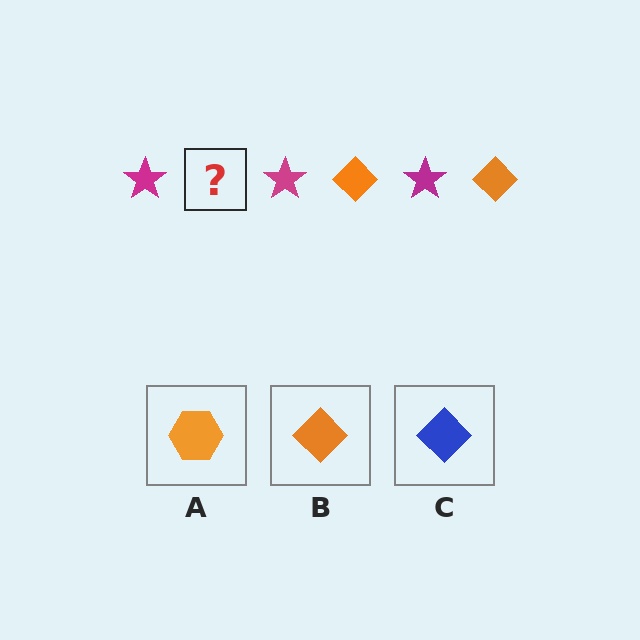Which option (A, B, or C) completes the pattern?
B.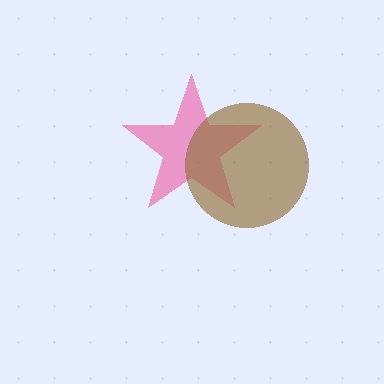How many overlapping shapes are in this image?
There are 2 overlapping shapes in the image.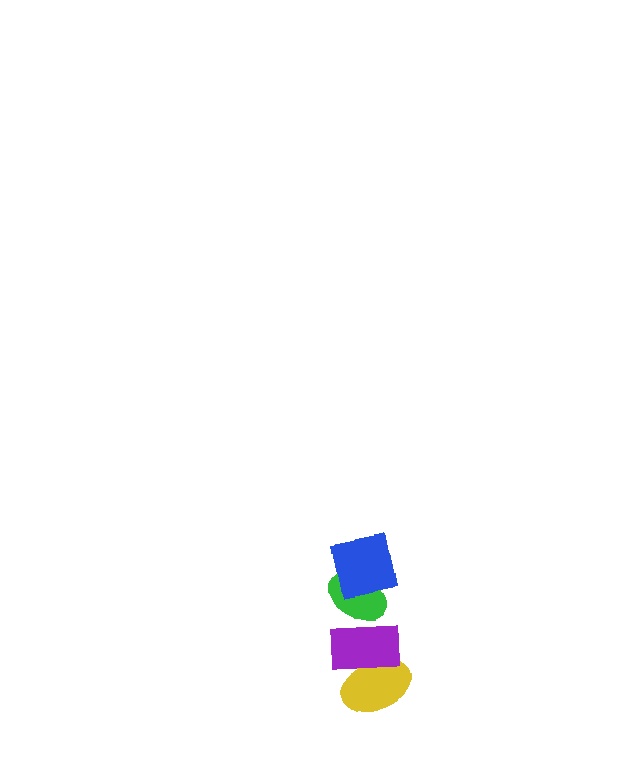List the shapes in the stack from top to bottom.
From top to bottom: the blue square, the green ellipse, the purple rectangle, the yellow ellipse.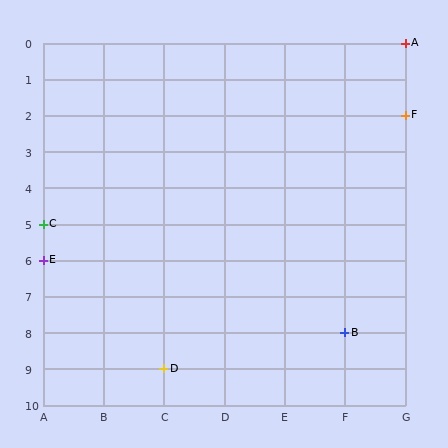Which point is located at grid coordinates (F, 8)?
Point B is at (F, 8).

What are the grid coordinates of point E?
Point E is at grid coordinates (A, 6).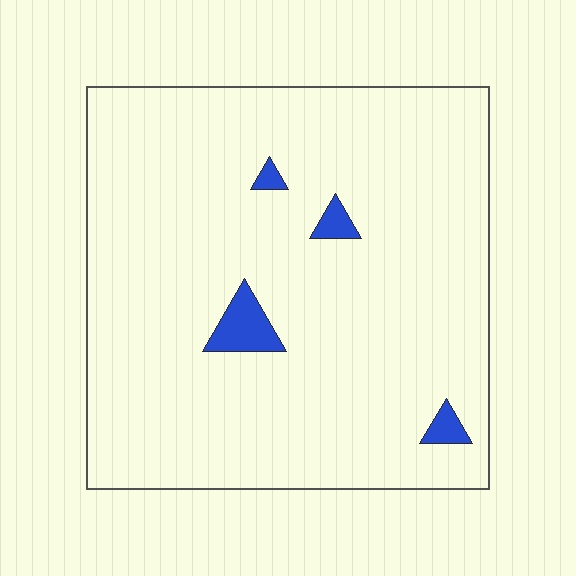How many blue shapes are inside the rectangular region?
4.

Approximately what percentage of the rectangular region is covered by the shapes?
Approximately 5%.